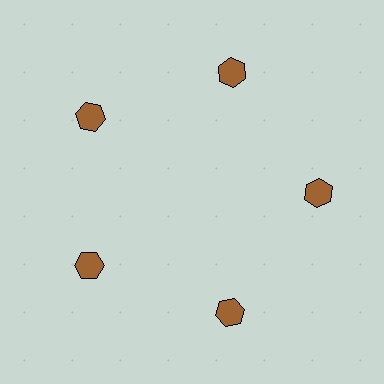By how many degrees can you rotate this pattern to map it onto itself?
The pattern maps onto itself every 72 degrees of rotation.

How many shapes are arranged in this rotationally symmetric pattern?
There are 5 shapes, arranged in 5 groups of 1.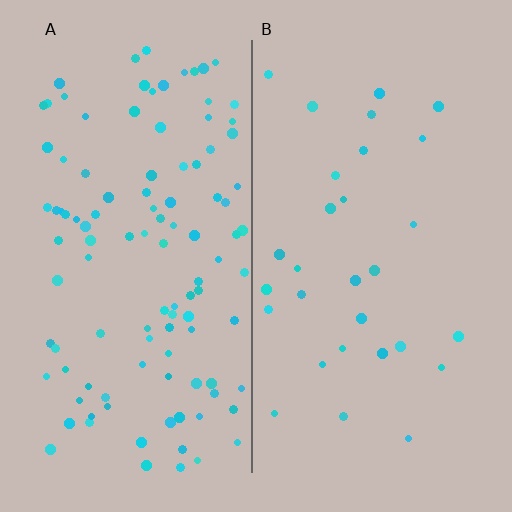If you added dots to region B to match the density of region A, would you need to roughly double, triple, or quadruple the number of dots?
Approximately quadruple.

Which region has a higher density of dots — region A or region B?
A (the left).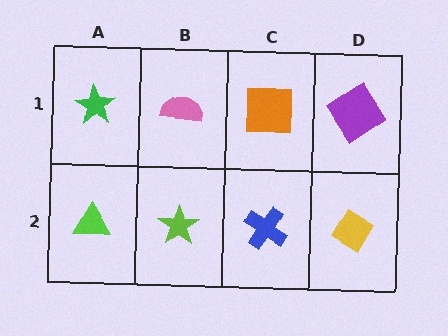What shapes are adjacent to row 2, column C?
An orange square (row 1, column C), a lime star (row 2, column B), a yellow diamond (row 2, column D).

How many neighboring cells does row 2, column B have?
3.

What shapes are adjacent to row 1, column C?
A blue cross (row 2, column C), a pink semicircle (row 1, column B), a purple diamond (row 1, column D).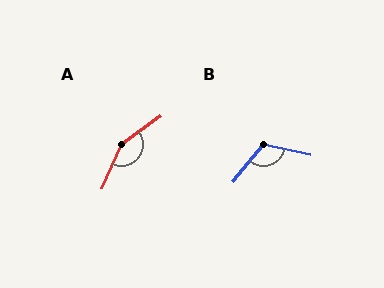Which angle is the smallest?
B, at approximately 116 degrees.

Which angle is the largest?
A, at approximately 150 degrees.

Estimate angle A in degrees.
Approximately 150 degrees.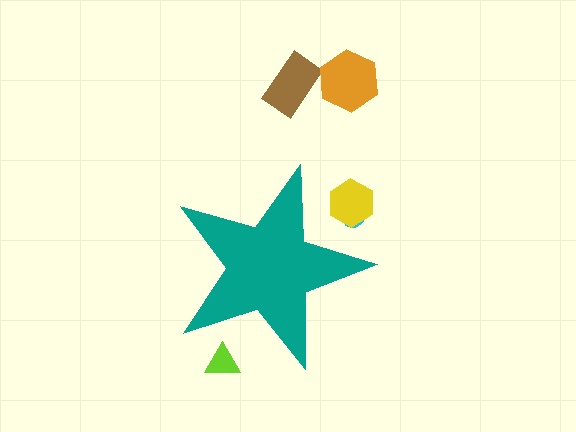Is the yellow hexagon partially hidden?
Yes, the yellow hexagon is partially hidden behind the teal star.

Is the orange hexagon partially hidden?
No, the orange hexagon is fully visible.